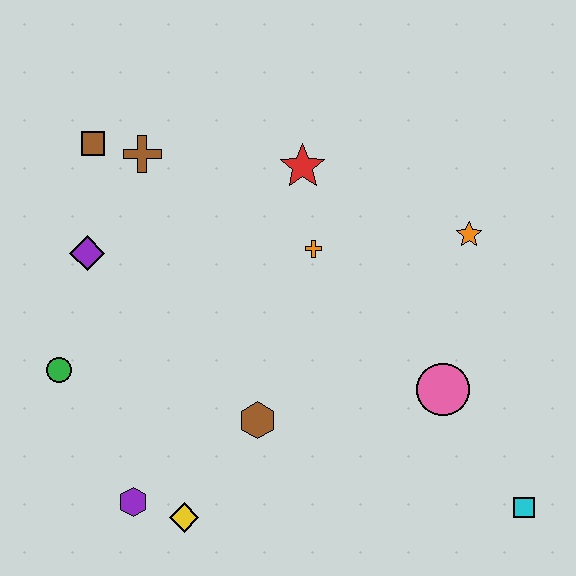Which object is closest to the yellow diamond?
The purple hexagon is closest to the yellow diamond.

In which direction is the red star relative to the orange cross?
The red star is above the orange cross.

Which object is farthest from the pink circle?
The brown square is farthest from the pink circle.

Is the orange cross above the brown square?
No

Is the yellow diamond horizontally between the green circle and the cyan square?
Yes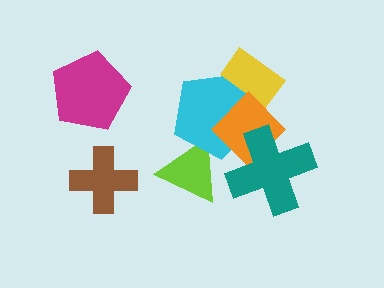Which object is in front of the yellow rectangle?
The orange diamond is in front of the yellow rectangle.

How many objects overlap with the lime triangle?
1 object overlaps with the lime triangle.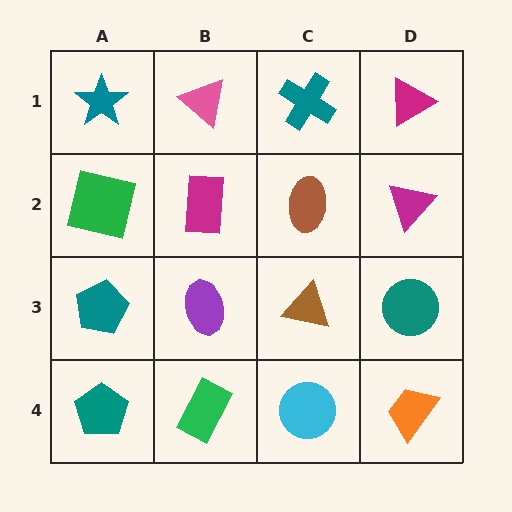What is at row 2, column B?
A magenta rectangle.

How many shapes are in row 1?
4 shapes.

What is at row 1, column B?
A pink triangle.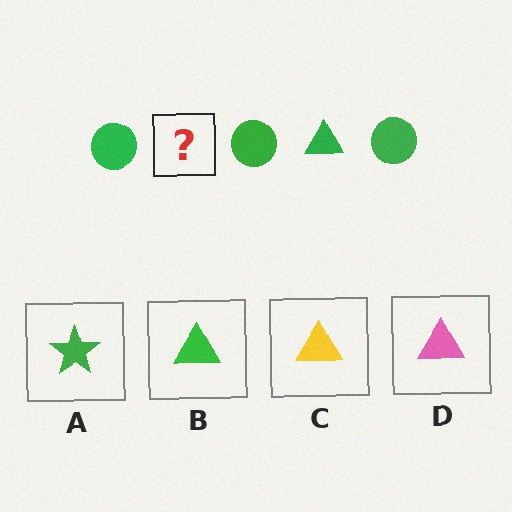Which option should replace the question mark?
Option B.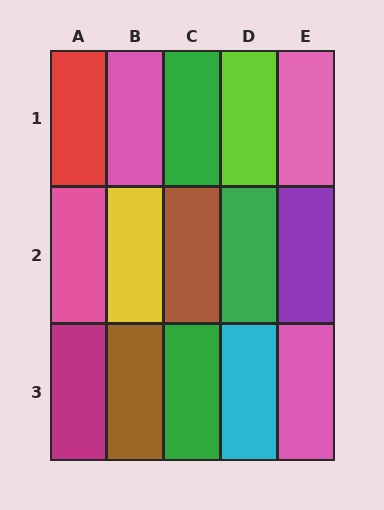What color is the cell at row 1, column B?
Pink.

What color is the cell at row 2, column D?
Green.